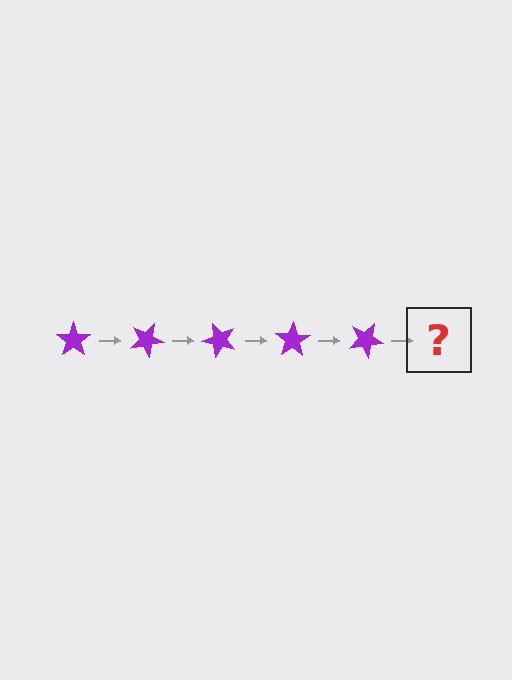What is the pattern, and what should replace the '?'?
The pattern is that the star rotates 25 degrees each step. The '?' should be a purple star rotated 125 degrees.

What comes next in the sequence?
The next element should be a purple star rotated 125 degrees.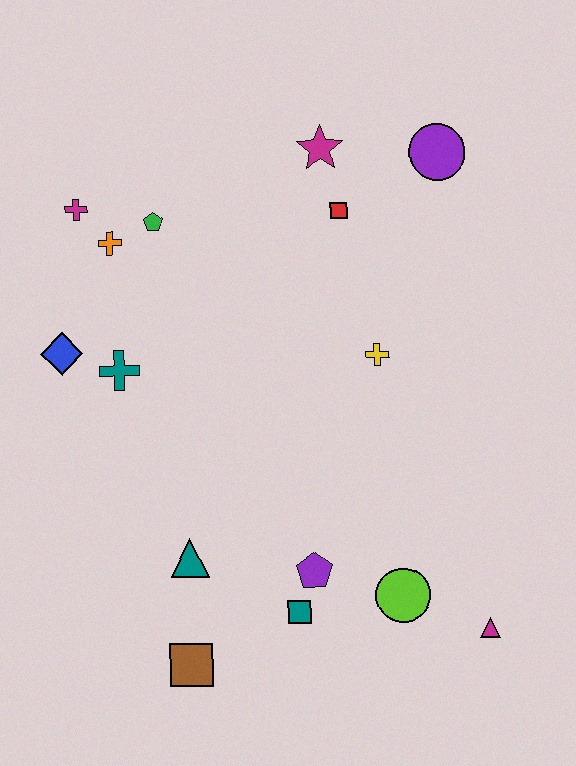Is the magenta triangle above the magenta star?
No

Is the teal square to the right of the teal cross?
Yes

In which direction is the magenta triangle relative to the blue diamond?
The magenta triangle is to the right of the blue diamond.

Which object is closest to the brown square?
The teal triangle is closest to the brown square.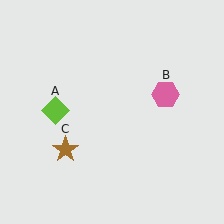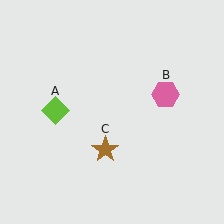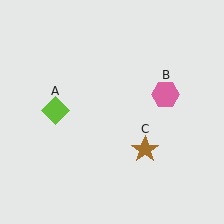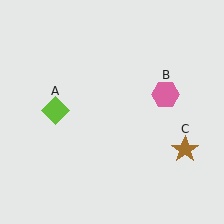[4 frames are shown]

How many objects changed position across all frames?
1 object changed position: brown star (object C).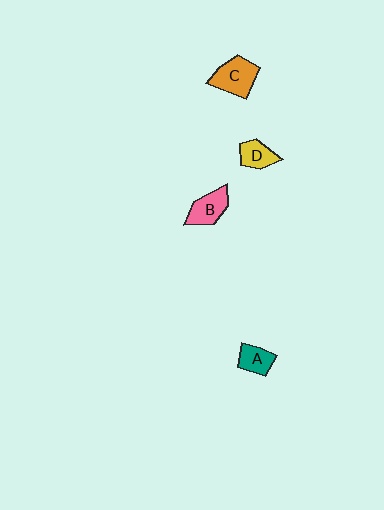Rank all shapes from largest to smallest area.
From largest to smallest: C (orange), B (pink), A (teal), D (yellow).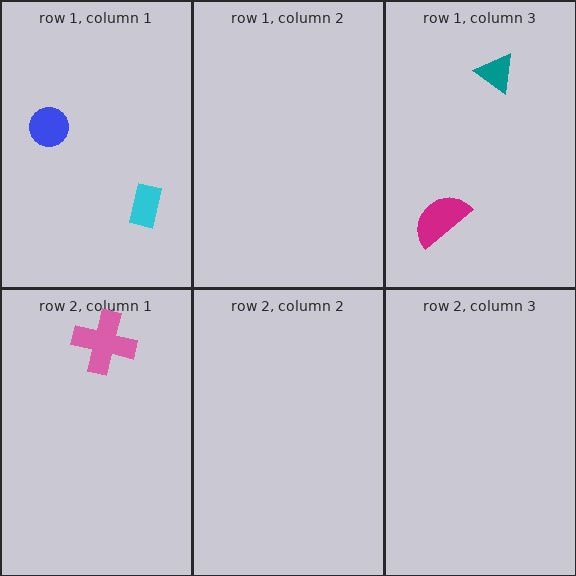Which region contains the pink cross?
The row 2, column 1 region.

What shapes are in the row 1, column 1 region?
The cyan rectangle, the blue circle.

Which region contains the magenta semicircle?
The row 1, column 3 region.